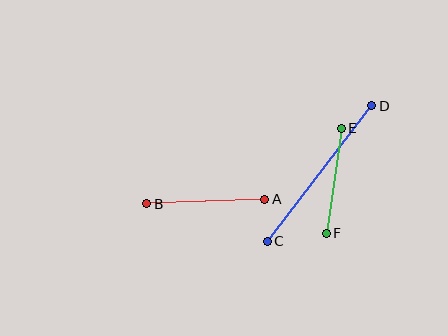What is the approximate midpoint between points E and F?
The midpoint is at approximately (334, 181) pixels.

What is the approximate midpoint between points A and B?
The midpoint is at approximately (206, 201) pixels.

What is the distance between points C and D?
The distance is approximately 171 pixels.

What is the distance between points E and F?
The distance is approximately 106 pixels.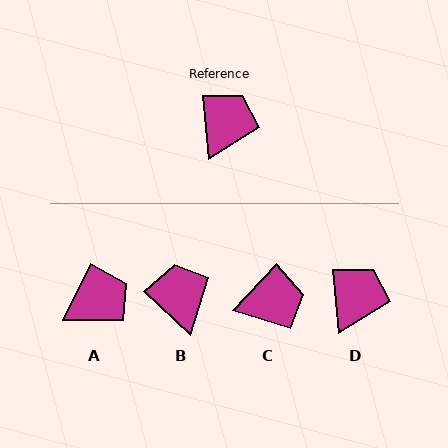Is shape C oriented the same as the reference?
No, it is off by about 49 degrees.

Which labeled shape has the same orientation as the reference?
D.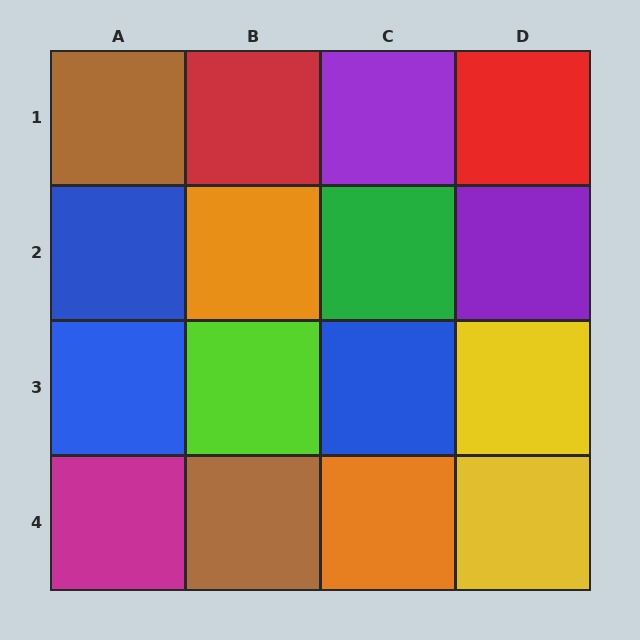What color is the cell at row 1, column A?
Brown.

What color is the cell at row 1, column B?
Red.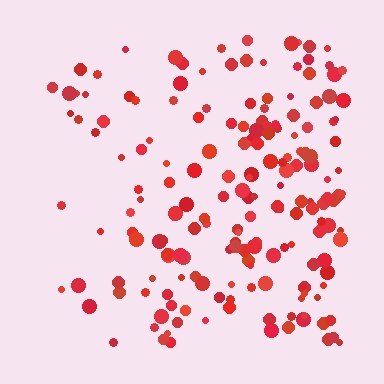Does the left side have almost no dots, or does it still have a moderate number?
Still a moderate number, just noticeably fewer than the right.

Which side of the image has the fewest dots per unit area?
The left.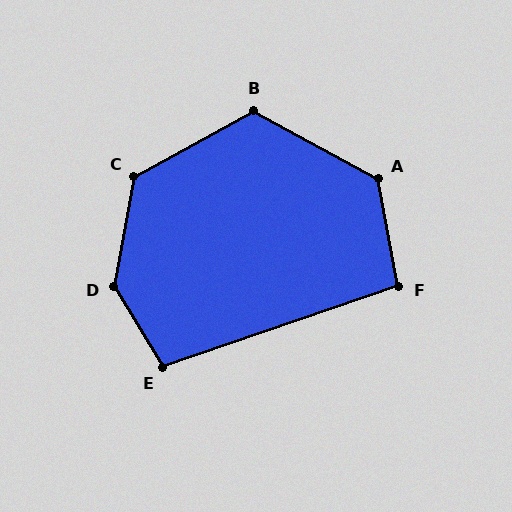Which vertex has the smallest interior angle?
F, at approximately 99 degrees.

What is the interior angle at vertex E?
Approximately 102 degrees (obtuse).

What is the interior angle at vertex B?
Approximately 123 degrees (obtuse).